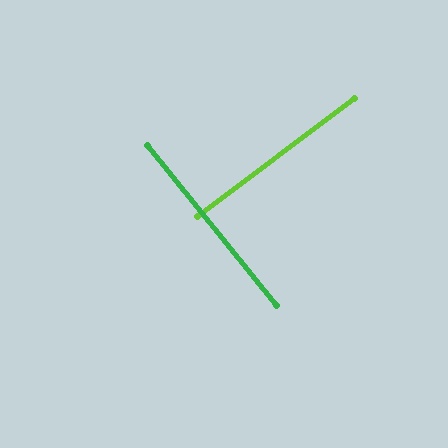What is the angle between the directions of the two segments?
Approximately 88 degrees.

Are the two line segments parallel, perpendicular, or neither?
Perpendicular — they meet at approximately 88°.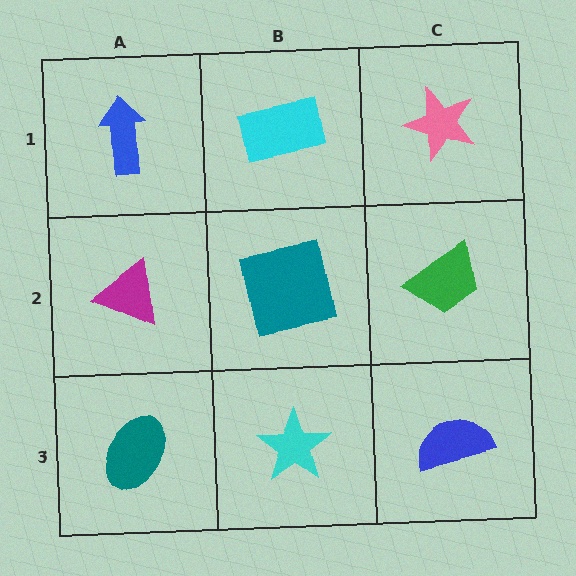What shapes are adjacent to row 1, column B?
A teal square (row 2, column B), a blue arrow (row 1, column A), a pink star (row 1, column C).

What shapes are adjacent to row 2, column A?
A blue arrow (row 1, column A), a teal ellipse (row 3, column A), a teal square (row 2, column B).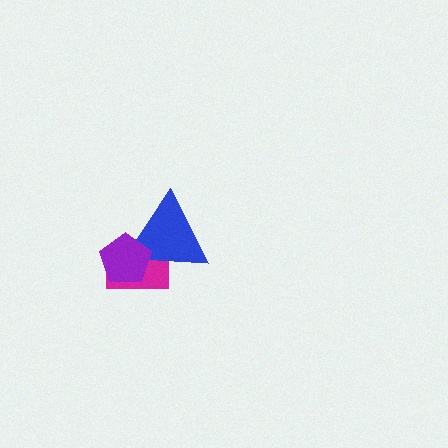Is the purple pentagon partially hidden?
No, no other shape covers it.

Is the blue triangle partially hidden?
Yes, it is partially covered by another shape.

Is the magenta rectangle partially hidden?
Yes, it is partially covered by another shape.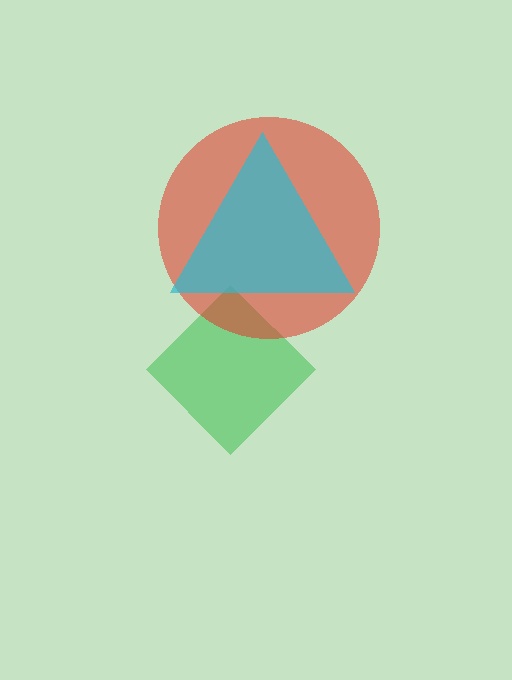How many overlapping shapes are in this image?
There are 3 overlapping shapes in the image.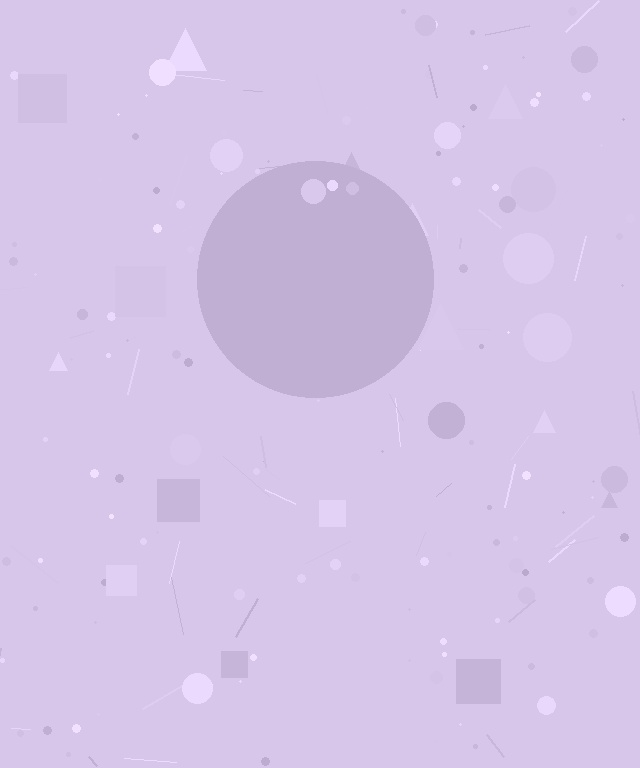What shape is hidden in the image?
A circle is hidden in the image.